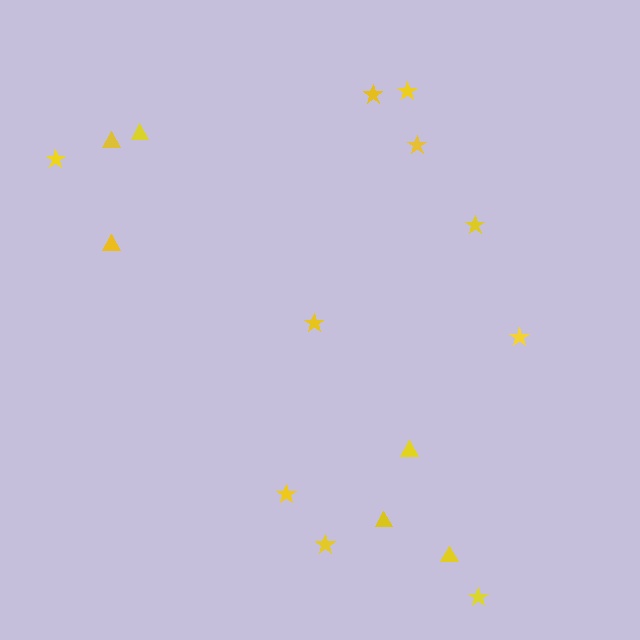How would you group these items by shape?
There are 2 groups: one group of stars (10) and one group of triangles (6).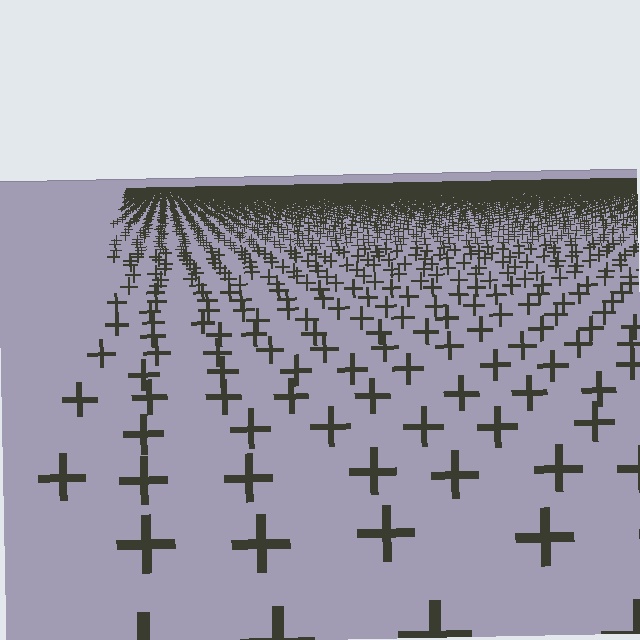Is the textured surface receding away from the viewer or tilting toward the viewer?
The surface is receding away from the viewer. Texture elements get smaller and denser toward the top.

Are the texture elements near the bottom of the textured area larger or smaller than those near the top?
Larger. Near the bottom, elements are closer to the viewer and appear at a bigger on-screen size.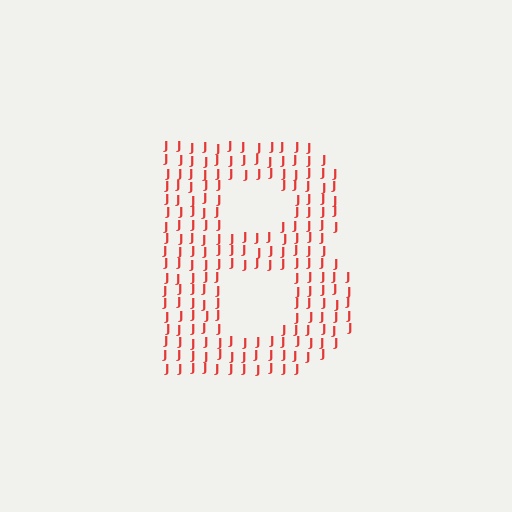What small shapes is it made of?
It is made of small letter J's.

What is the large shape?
The large shape is the letter B.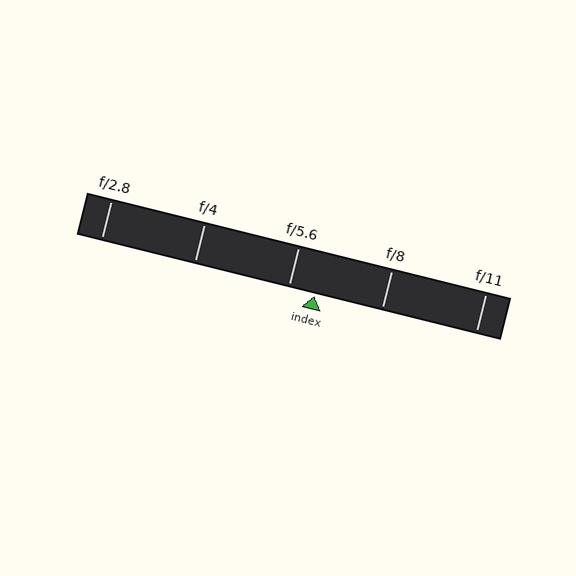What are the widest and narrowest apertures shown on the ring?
The widest aperture shown is f/2.8 and the narrowest is f/11.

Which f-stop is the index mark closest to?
The index mark is closest to f/5.6.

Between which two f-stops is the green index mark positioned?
The index mark is between f/5.6 and f/8.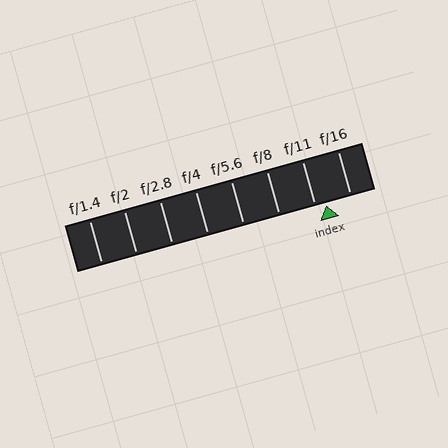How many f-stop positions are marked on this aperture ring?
There are 8 f-stop positions marked.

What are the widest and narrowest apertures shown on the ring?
The widest aperture shown is f/1.4 and the narrowest is f/16.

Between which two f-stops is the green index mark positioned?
The index mark is between f/11 and f/16.